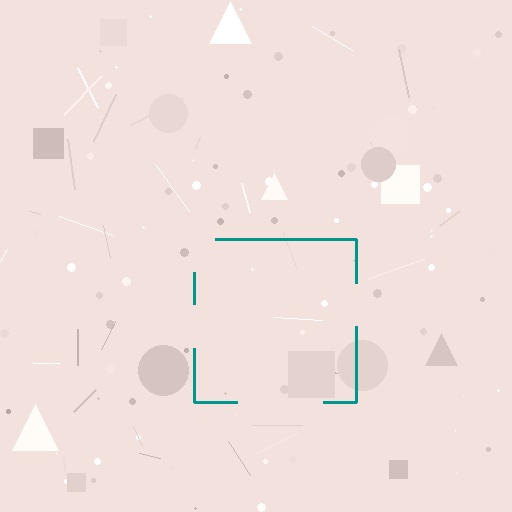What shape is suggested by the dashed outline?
The dashed outline suggests a square.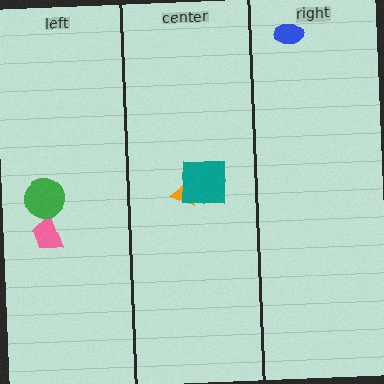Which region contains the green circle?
The left region.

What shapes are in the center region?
The orange triangle, the teal square.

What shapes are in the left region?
The pink trapezoid, the green circle.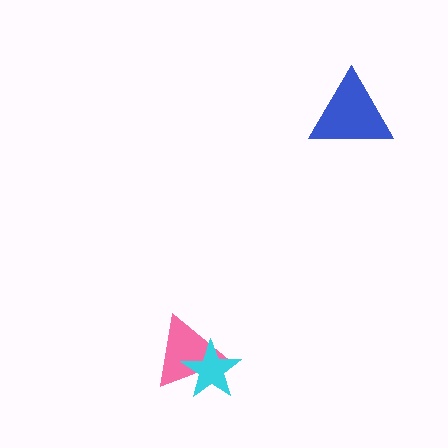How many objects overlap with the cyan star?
1 object overlaps with the cyan star.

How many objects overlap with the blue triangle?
0 objects overlap with the blue triangle.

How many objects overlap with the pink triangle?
1 object overlaps with the pink triangle.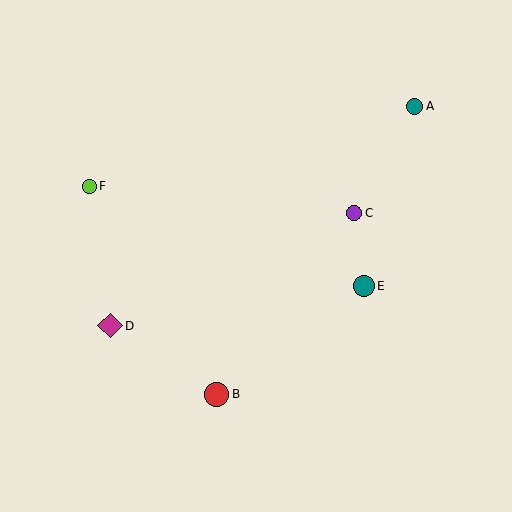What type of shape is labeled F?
Shape F is a lime circle.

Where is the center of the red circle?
The center of the red circle is at (217, 394).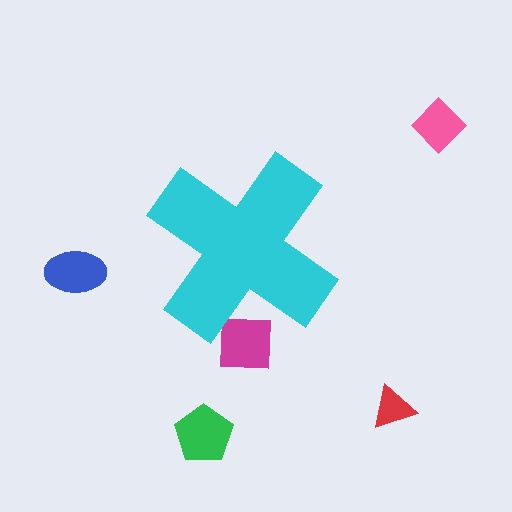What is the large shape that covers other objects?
A cyan cross.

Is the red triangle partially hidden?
No, the red triangle is fully visible.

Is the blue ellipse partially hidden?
No, the blue ellipse is fully visible.